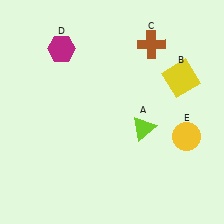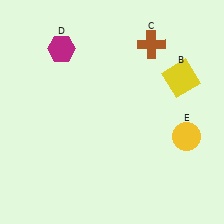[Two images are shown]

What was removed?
The lime triangle (A) was removed in Image 2.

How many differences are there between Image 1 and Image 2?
There is 1 difference between the two images.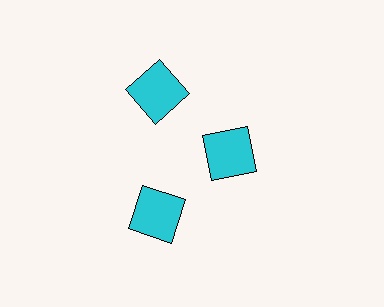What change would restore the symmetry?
The symmetry would be restored by moving it outward, back onto the ring so that all 3 squares sit at equal angles and equal distance from the center.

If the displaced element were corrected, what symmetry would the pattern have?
It would have 3-fold rotational symmetry — the pattern would map onto itself every 120 degrees.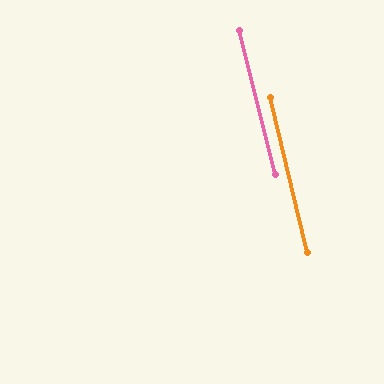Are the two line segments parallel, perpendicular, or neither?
Parallel — their directions differ by only 0.6°.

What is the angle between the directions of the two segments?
Approximately 1 degree.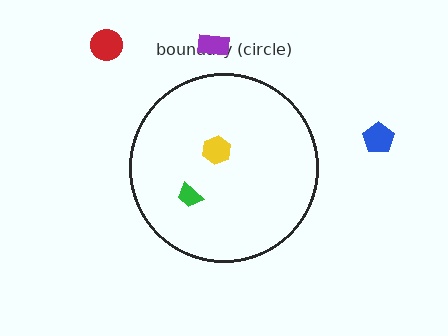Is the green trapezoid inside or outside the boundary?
Inside.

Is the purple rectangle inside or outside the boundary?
Outside.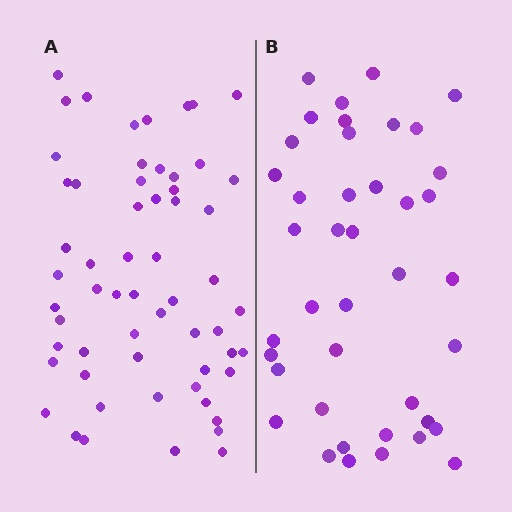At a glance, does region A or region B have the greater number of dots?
Region A (the left region) has more dots.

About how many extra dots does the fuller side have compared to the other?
Region A has approximately 20 more dots than region B.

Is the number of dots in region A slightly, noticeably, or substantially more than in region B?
Region A has noticeably more, but not dramatically so. The ratio is roughly 1.4 to 1.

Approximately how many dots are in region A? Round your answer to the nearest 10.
About 60 dots. (The exact count is 59, which rounds to 60.)